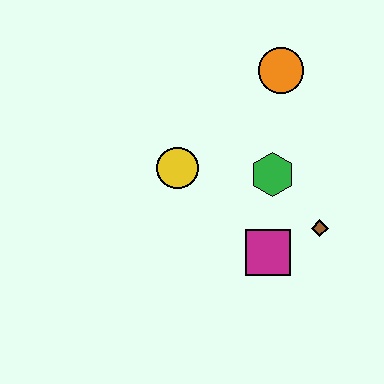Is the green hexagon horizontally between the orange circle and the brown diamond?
No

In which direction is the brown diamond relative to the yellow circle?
The brown diamond is to the right of the yellow circle.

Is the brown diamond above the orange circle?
No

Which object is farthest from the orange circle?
The magenta square is farthest from the orange circle.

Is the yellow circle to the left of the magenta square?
Yes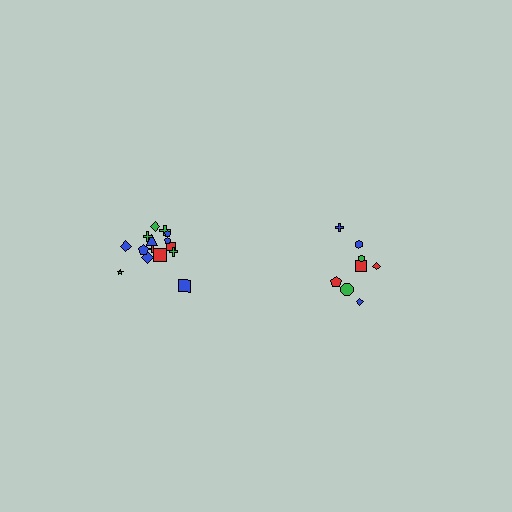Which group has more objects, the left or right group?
The left group.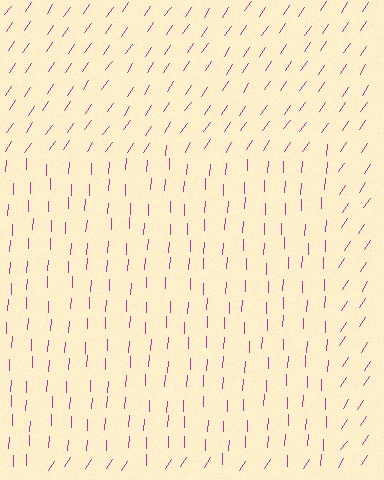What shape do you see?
I see a rectangle.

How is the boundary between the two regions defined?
The boundary is defined purely by a change in line orientation (approximately 32 degrees difference). All lines are the same color and thickness.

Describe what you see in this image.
The image is filled with small magenta line segments. A rectangle region in the image has lines oriented differently from the surrounding lines, creating a visible texture boundary.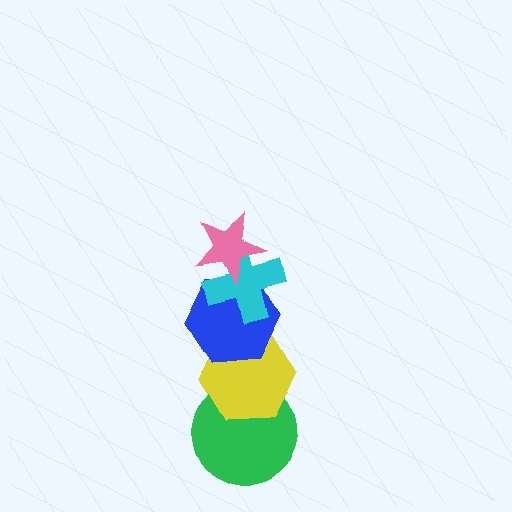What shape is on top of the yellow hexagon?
The blue hexagon is on top of the yellow hexagon.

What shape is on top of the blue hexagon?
The cyan cross is on top of the blue hexagon.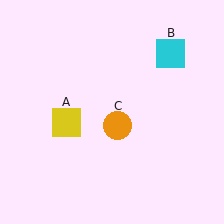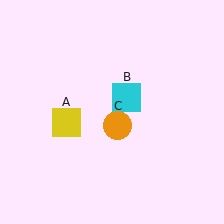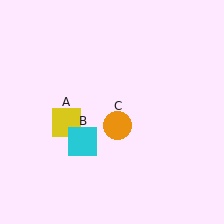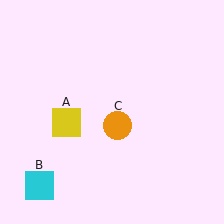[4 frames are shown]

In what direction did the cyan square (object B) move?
The cyan square (object B) moved down and to the left.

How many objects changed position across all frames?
1 object changed position: cyan square (object B).